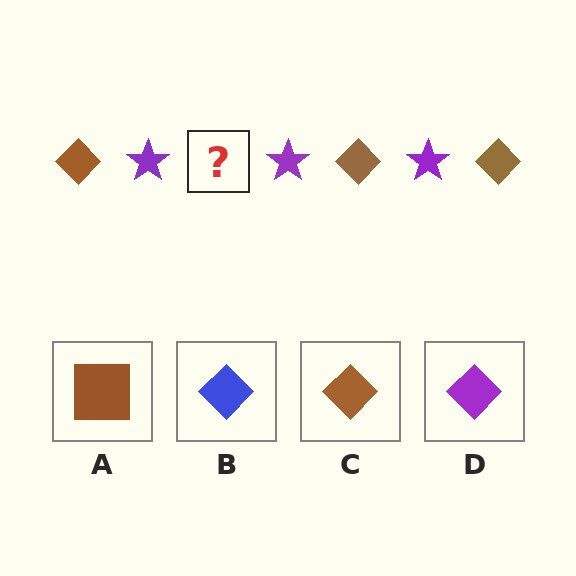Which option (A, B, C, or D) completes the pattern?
C.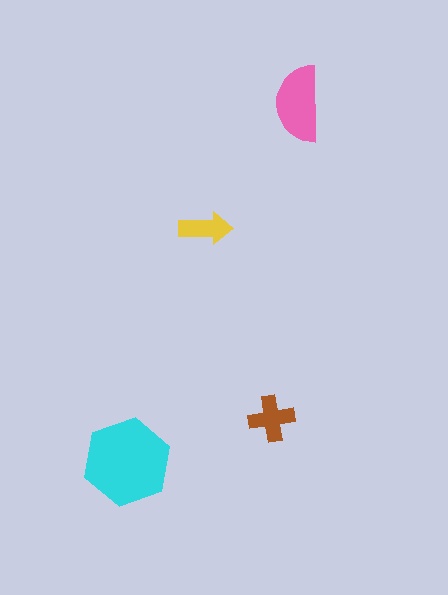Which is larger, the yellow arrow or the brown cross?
The brown cross.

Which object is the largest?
The cyan hexagon.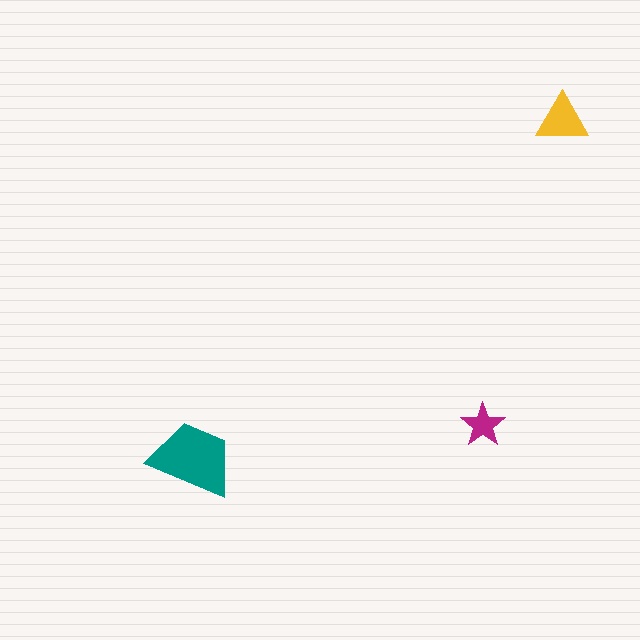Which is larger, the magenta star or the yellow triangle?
The yellow triangle.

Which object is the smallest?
The magenta star.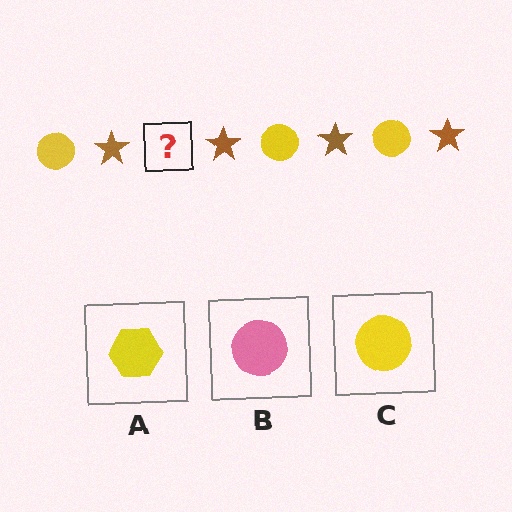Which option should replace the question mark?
Option C.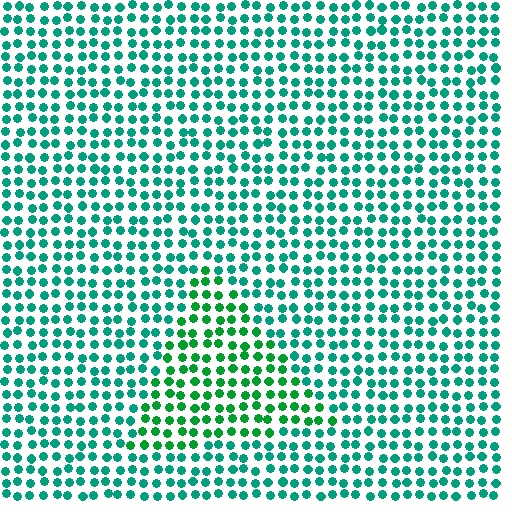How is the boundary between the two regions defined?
The boundary is defined purely by a slight shift in hue (about 30 degrees). Spacing, size, and orientation are identical on both sides.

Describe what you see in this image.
The image is filled with small teal elements in a uniform arrangement. A triangle-shaped region is visible where the elements are tinted to a slightly different hue, forming a subtle color boundary.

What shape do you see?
I see a triangle.